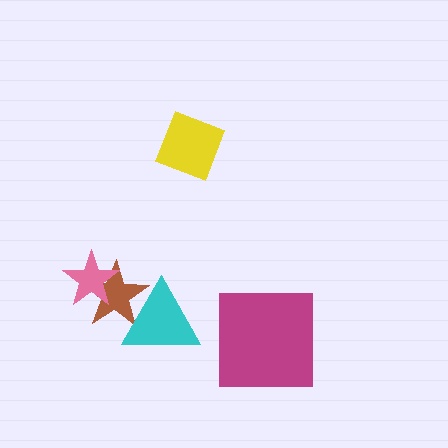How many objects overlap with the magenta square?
0 objects overlap with the magenta square.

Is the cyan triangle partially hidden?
No, no other shape covers it.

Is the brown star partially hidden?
Yes, it is partially covered by another shape.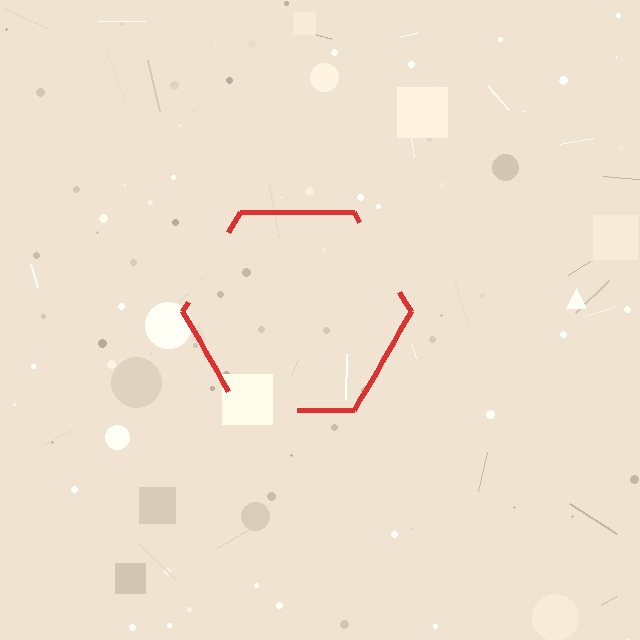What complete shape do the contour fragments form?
The contour fragments form a hexagon.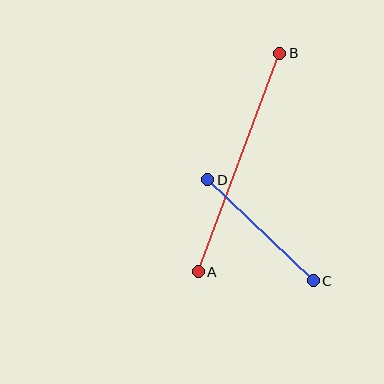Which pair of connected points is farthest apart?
Points A and B are farthest apart.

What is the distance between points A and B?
The distance is approximately 233 pixels.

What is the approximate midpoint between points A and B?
The midpoint is at approximately (239, 162) pixels.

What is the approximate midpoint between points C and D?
The midpoint is at approximately (261, 230) pixels.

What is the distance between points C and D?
The distance is approximately 146 pixels.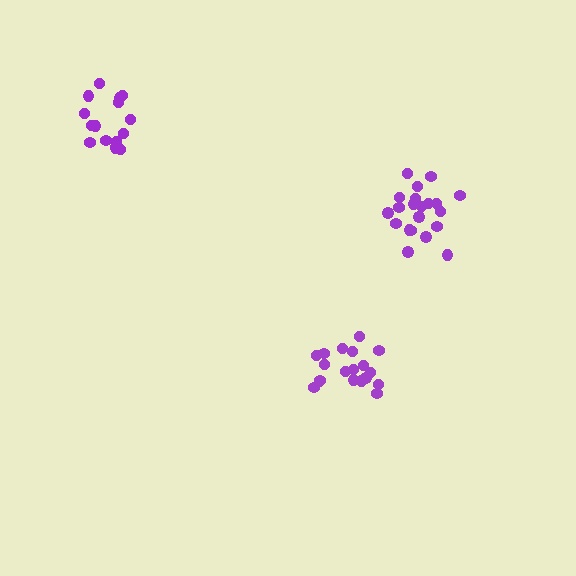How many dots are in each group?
Group 1: 19 dots, Group 2: 21 dots, Group 3: 16 dots (56 total).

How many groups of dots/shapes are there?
There are 3 groups.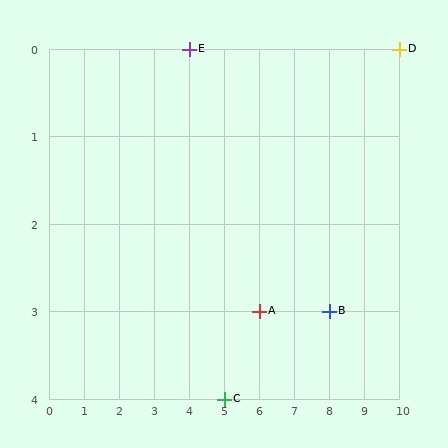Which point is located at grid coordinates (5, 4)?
Point C is at (5, 4).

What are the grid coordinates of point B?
Point B is at grid coordinates (8, 3).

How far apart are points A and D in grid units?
Points A and D are 4 columns and 3 rows apart (about 5.0 grid units diagonally).